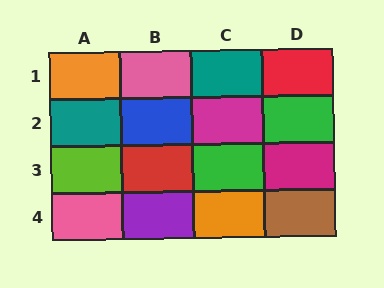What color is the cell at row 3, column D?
Magenta.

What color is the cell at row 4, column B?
Purple.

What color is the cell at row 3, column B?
Red.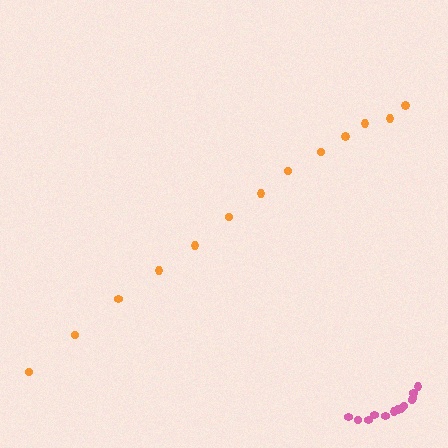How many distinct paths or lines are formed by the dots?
There are 2 distinct paths.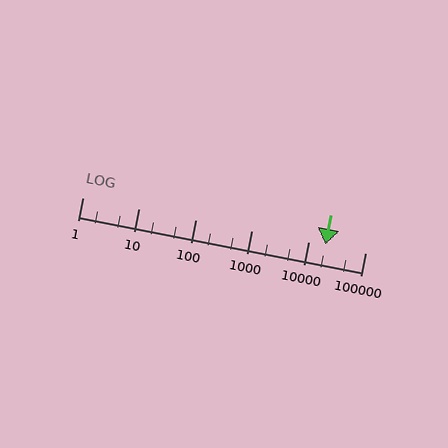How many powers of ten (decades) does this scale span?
The scale spans 5 decades, from 1 to 100000.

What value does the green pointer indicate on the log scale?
The pointer indicates approximately 20000.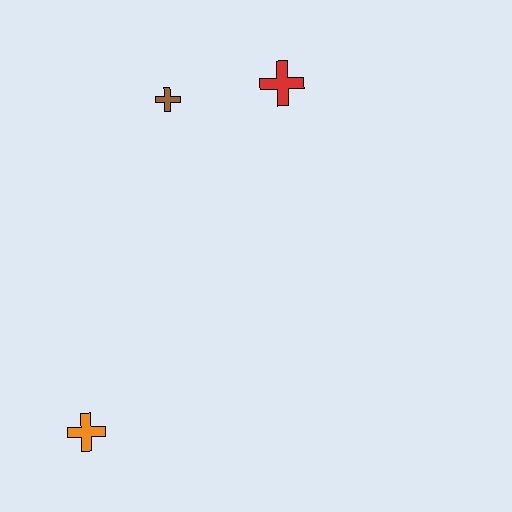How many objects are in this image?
There are 3 objects.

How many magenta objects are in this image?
There are no magenta objects.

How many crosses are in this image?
There are 3 crosses.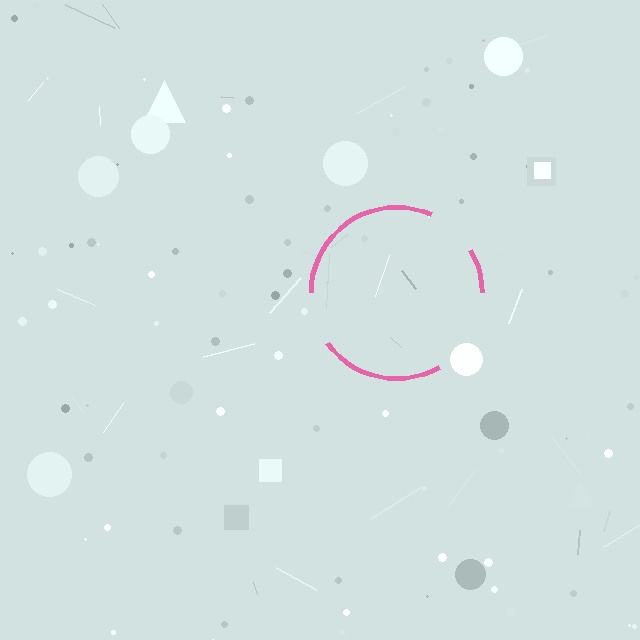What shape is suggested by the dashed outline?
The dashed outline suggests a circle.